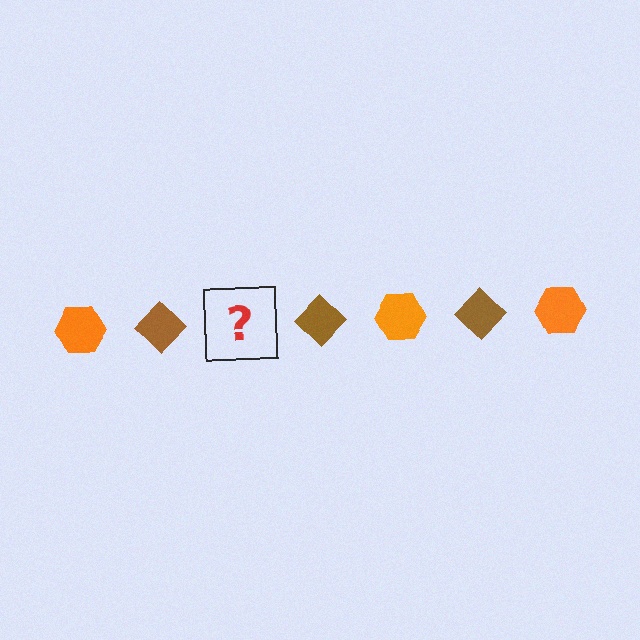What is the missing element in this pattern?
The missing element is an orange hexagon.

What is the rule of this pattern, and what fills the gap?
The rule is that the pattern alternates between orange hexagon and brown diamond. The gap should be filled with an orange hexagon.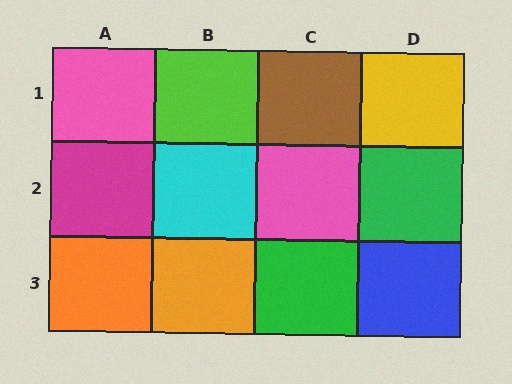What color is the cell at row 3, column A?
Orange.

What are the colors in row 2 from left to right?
Magenta, cyan, pink, green.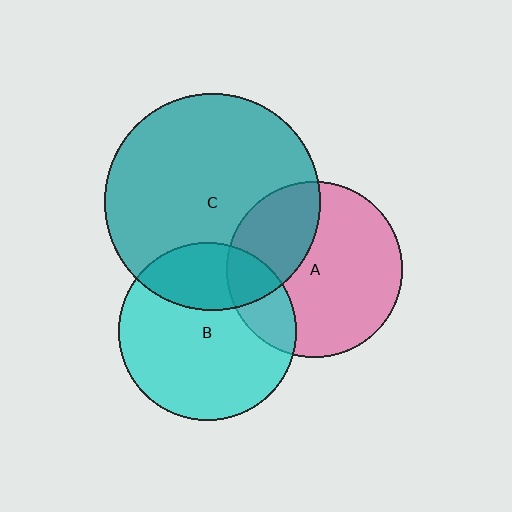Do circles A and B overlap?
Yes.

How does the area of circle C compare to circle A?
Approximately 1.5 times.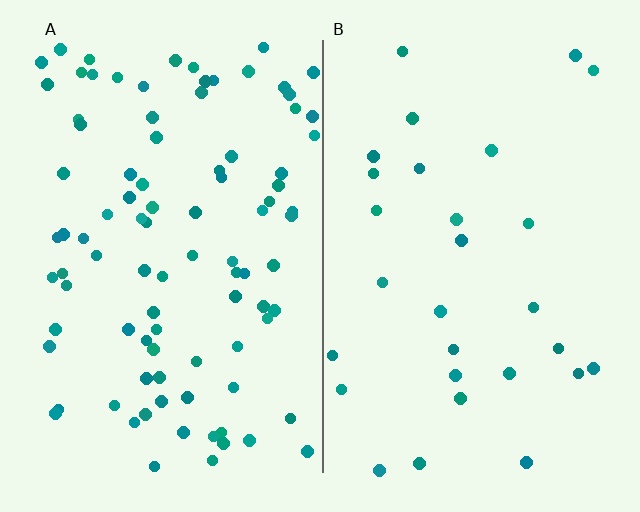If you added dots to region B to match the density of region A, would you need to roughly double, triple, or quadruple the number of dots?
Approximately triple.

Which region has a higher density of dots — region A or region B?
A (the left).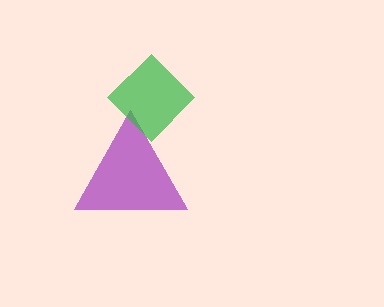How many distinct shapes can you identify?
There are 2 distinct shapes: a purple triangle, a green diamond.